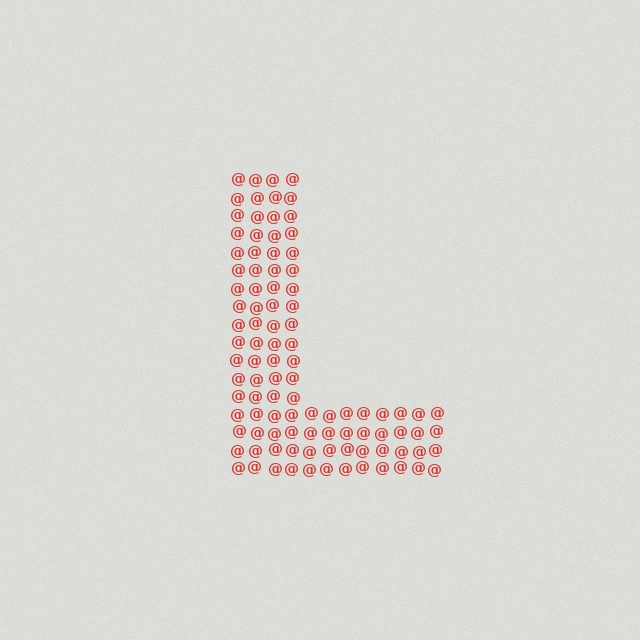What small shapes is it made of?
It is made of small at signs.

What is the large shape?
The large shape is the letter L.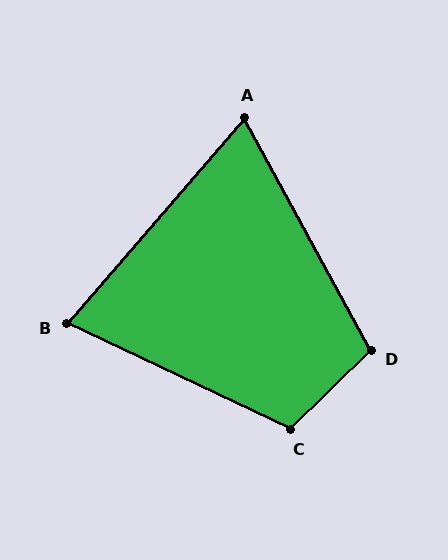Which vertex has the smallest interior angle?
A, at approximately 70 degrees.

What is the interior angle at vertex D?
Approximately 105 degrees (obtuse).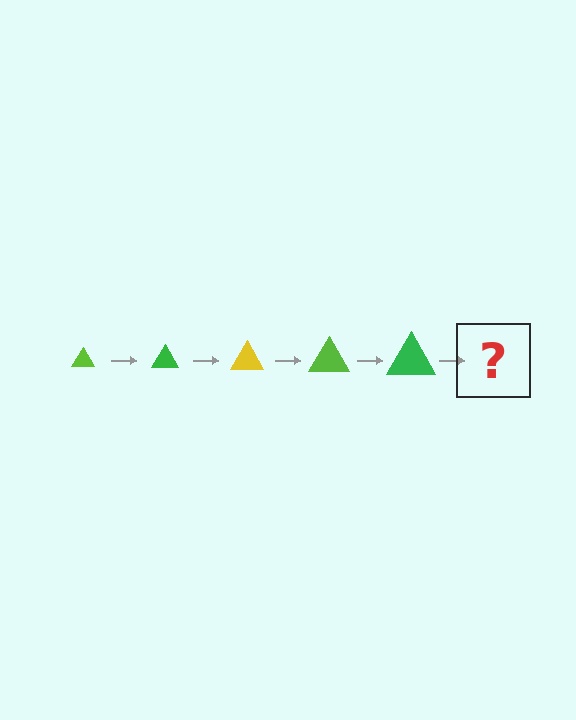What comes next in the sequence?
The next element should be a yellow triangle, larger than the previous one.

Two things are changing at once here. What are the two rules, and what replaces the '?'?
The two rules are that the triangle grows larger each step and the color cycles through lime, green, and yellow. The '?' should be a yellow triangle, larger than the previous one.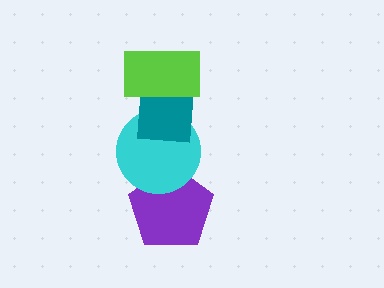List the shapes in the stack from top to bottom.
From top to bottom: the lime rectangle, the teal square, the cyan circle, the purple pentagon.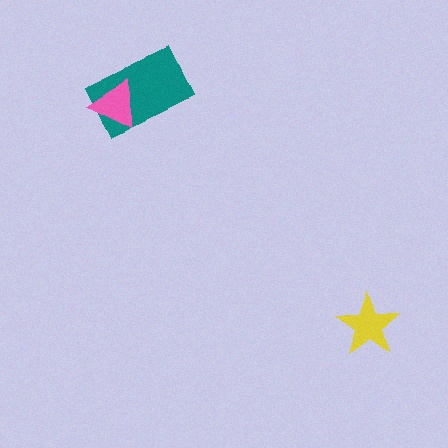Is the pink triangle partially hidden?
No, no other shape covers it.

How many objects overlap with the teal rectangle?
1 object overlaps with the teal rectangle.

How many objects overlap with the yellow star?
0 objects overlap with the yellow star.